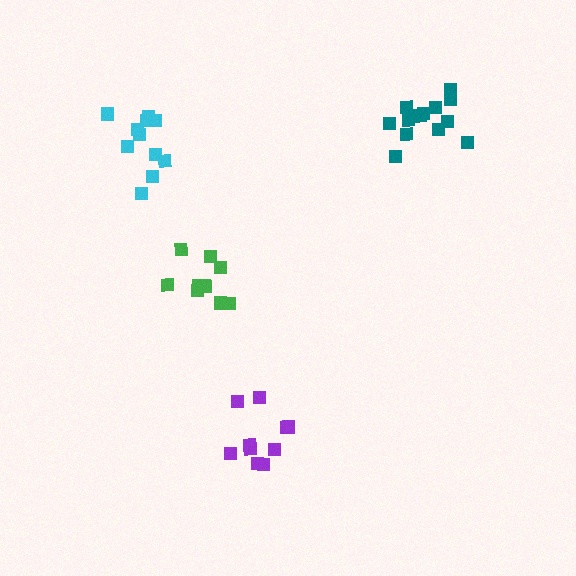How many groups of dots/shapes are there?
There are 4 groups.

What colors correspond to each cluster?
The clusters are colored: green, purple, cyan, teal.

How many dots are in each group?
Group 1: 10 dots, Group 2: 10 dots, Group 3: 11 dots, Group 4: 14 dots (45 total).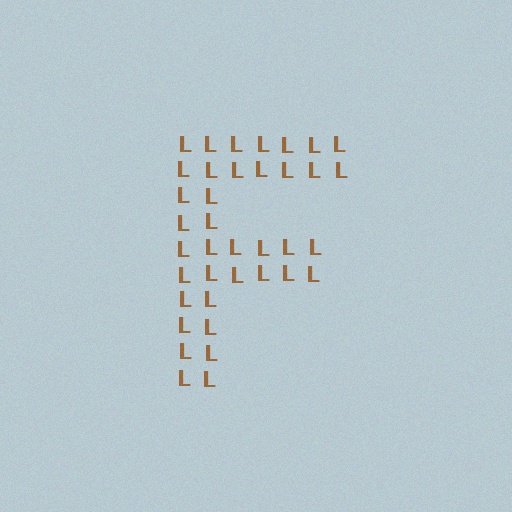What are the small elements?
The small elements are letter L's.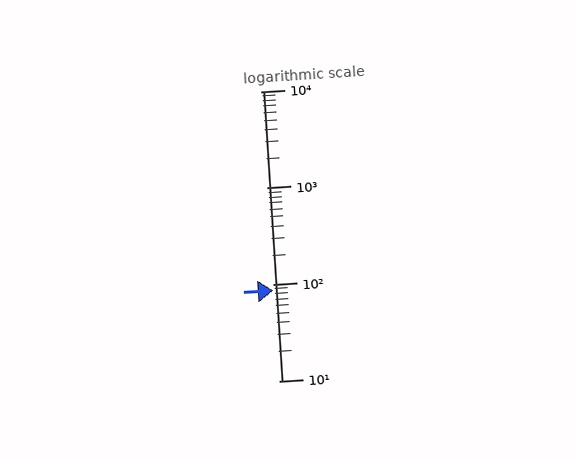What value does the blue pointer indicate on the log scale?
The pointer indicates approximately 87.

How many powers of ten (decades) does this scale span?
The scale spans 3 decades, from 10 to 10000.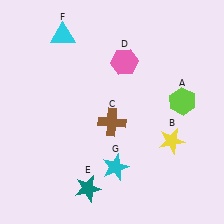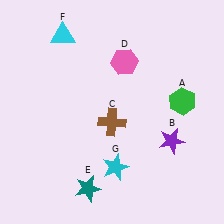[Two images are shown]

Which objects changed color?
A changed from lime to green. B changed from yellow to purple.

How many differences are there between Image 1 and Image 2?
There are 2 differences between the two images.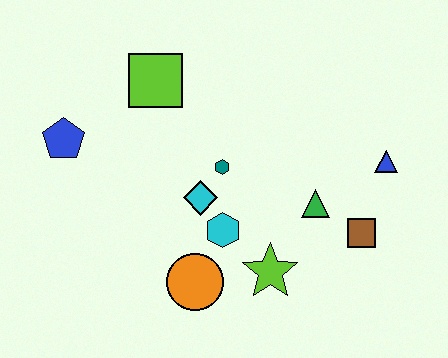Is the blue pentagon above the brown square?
Yes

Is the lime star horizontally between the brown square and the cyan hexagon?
Yes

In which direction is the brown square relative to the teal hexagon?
The brown square is to the right of the teal hexagon.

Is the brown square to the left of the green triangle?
No